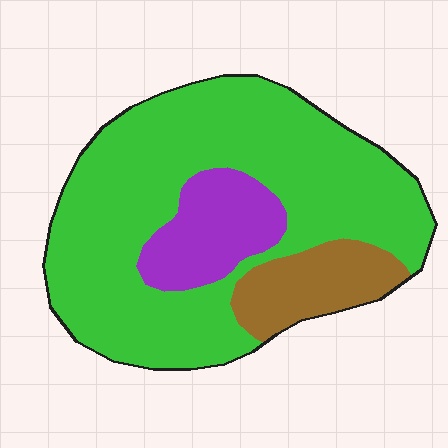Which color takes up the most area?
Green, at roughly 70%.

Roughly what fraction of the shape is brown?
Brown takes up about one eighth (1/8) of the shape.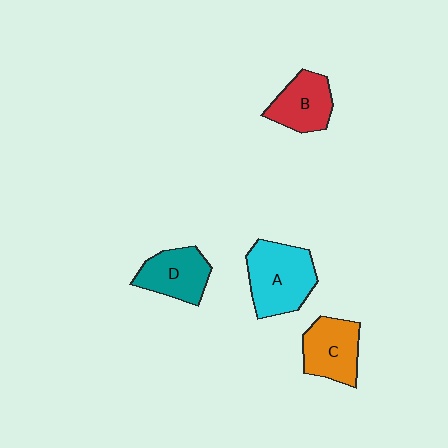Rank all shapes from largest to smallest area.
From largest to smallest: A (cyan), C (orange), D (teal), B (red).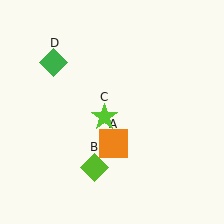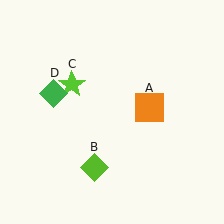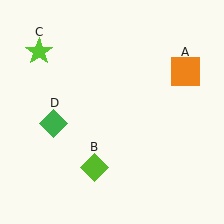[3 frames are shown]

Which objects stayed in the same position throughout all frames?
Lime diamond (object B) remained stationary.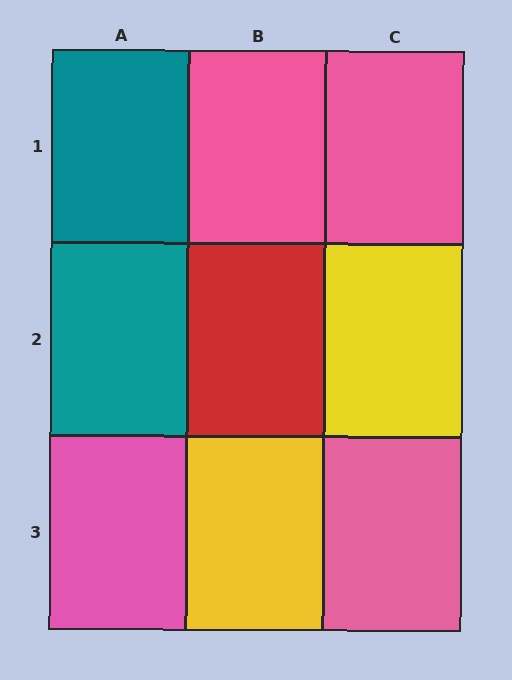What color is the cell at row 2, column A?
Teal.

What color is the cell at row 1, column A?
Teal.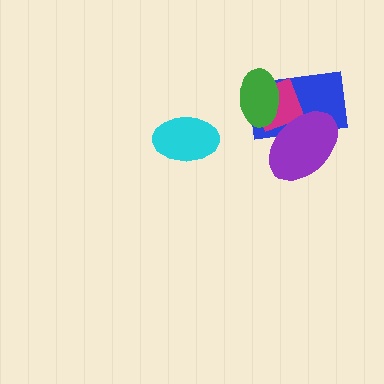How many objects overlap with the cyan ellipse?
0 objects overlap with the cyan ellipse.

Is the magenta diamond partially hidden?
Yes, it is partially covered by another shape.